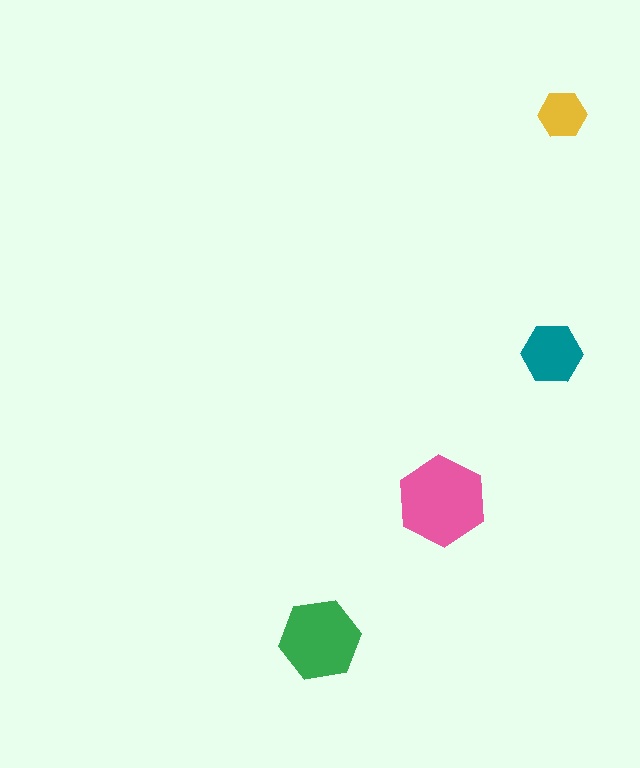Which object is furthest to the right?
The yellow hexagon is rightmost.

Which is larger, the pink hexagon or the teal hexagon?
The pink one.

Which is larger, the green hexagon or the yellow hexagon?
The green one.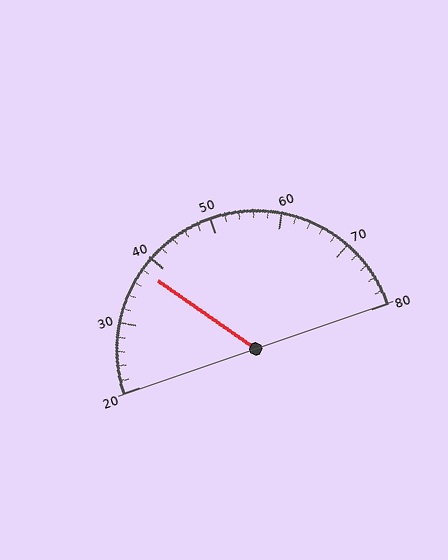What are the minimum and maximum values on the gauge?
The gauge ranges from 20 to 80.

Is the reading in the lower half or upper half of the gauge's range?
The reading is in the lower half of the range (20 to 80).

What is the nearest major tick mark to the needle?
The nearest major tick mark is 40.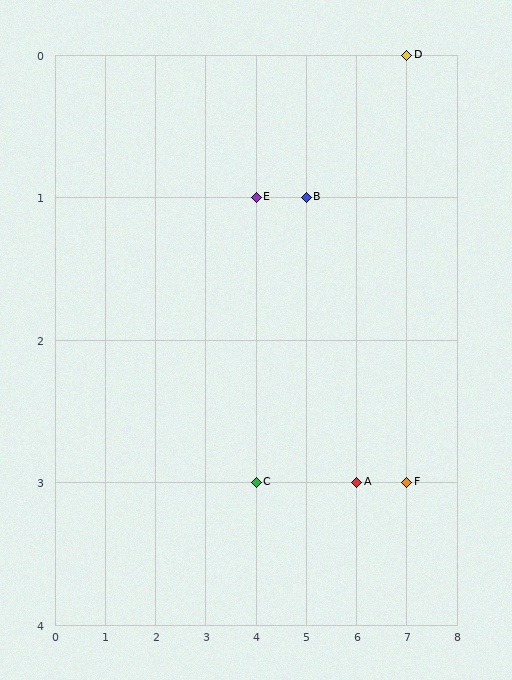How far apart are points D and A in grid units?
Points D and A are 1 column and 3 rows apart (about 3.2 grid units diagonally).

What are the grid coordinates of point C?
Point C is at grid coordinates (4, 3).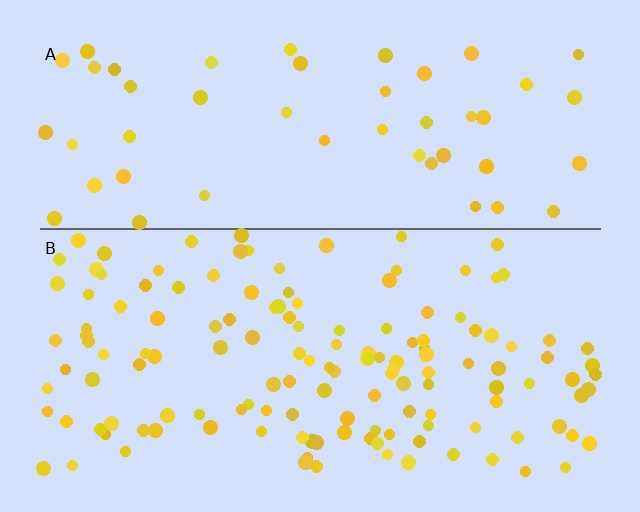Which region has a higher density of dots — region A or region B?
B (the bottom).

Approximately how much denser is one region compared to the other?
Approximately 2.8× — region B over region A.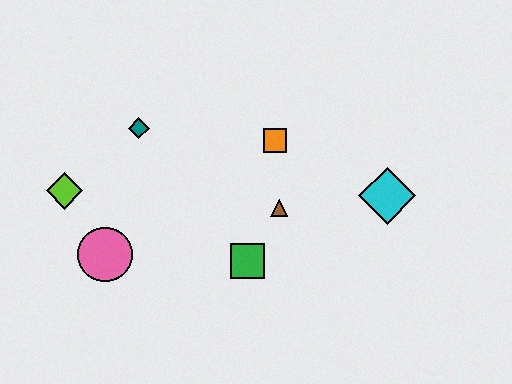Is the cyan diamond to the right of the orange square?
Yes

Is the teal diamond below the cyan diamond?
No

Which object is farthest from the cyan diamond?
The lime diamond is farthest from the cyan diamond.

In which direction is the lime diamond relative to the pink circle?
The lime diamond is above the pink circle.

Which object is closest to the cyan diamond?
The brown triangle is closest to the cyan diamond.